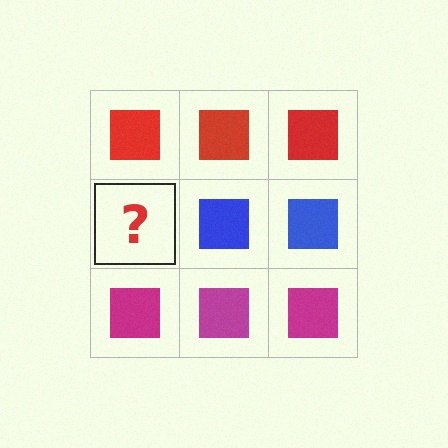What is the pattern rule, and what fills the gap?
The rule is that each row has a consistent color. The gap should be filled with a blue square.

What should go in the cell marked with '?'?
The missing cell should contain a blue square.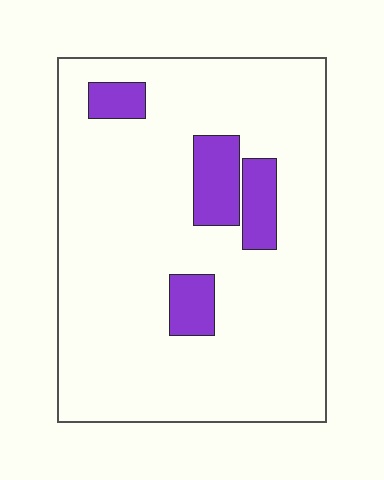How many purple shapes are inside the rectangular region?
4.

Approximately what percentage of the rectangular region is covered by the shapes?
Approximately 15%.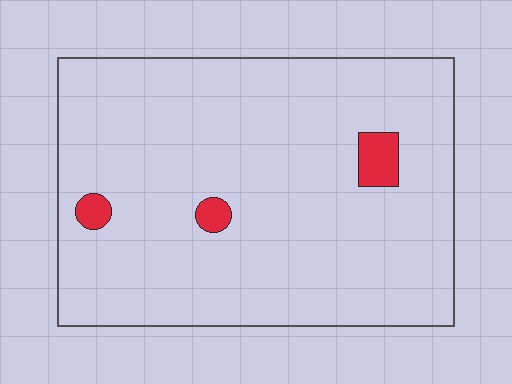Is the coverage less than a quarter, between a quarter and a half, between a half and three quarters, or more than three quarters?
Less than a quarter.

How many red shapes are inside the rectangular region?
3.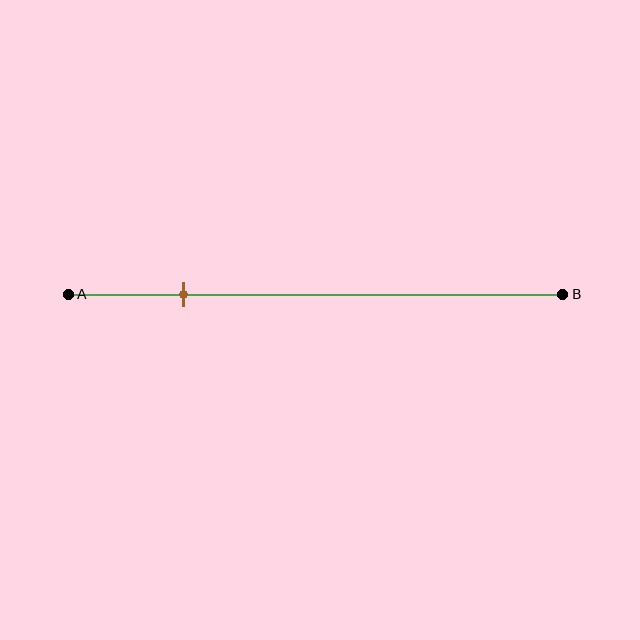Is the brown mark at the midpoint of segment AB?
No, the mark is at about 25% from A, not at the 50% midpoint.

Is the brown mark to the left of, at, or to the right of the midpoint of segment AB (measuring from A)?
The brown mark is to the left of the midpoint of segment AB.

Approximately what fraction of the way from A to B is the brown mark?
The brown mark is approximately 25% of the way from A to B.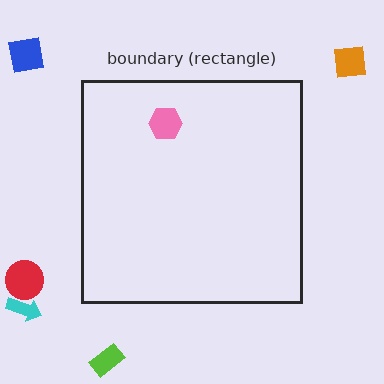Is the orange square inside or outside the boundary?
Outside.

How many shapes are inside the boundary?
1 inside, 5 outside.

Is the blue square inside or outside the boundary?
Outside.